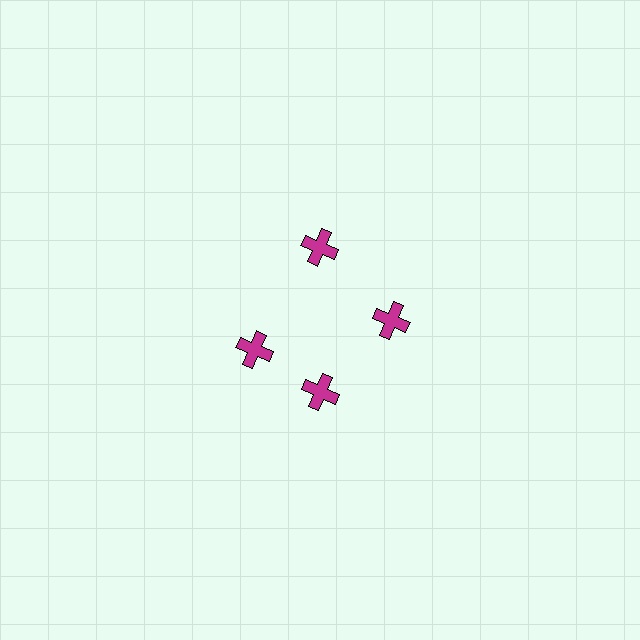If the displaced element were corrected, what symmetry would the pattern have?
It would have 4-fold rotational symmetry — the pattern would map onto itself every 90 degrees.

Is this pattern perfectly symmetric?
No. The 4 magenta crosses are arranged in a ring, but one element near the 9 o'clock position is rotated out of alignment along the ring, breaking the 4-fold rotational symmetry.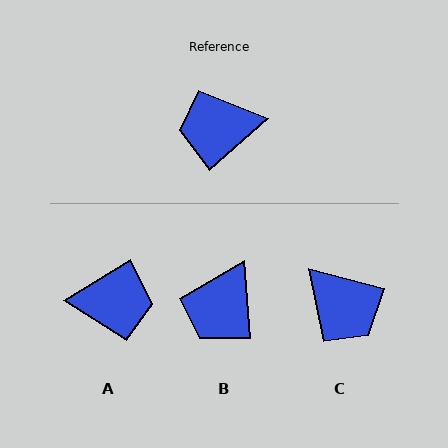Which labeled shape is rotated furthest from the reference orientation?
A, about 170 degrees away.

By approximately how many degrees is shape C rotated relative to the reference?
Approximately 124 degrees counter-clockwise.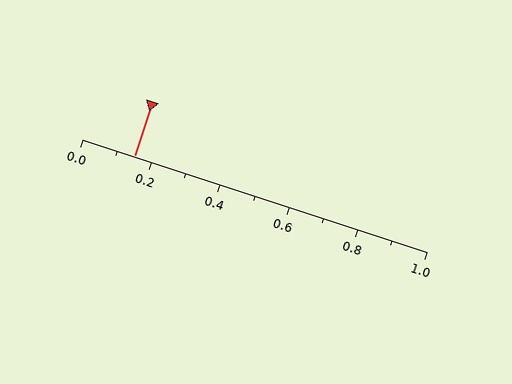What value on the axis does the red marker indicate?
The marker indicates approximately 0.15.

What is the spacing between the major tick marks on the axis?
The major ticks are spaced 0.2 apart.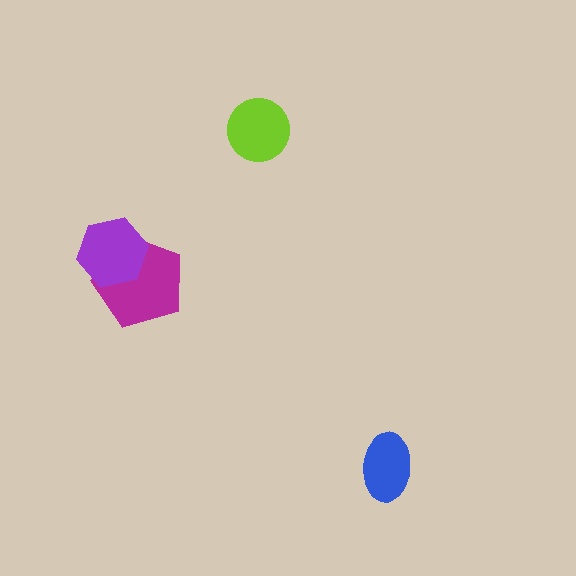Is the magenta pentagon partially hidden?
Yes, it is partially covered by another shape.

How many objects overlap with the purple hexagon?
1 object overlaps with the purple hexagon.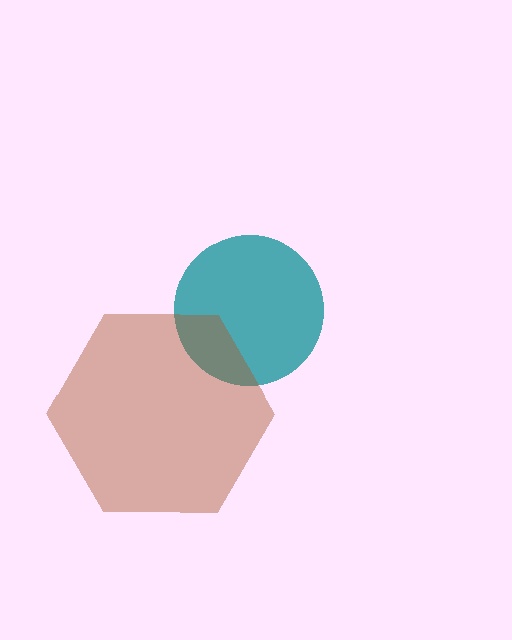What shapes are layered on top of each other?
The layered shapes are: a teal circle, a brown hexagon.